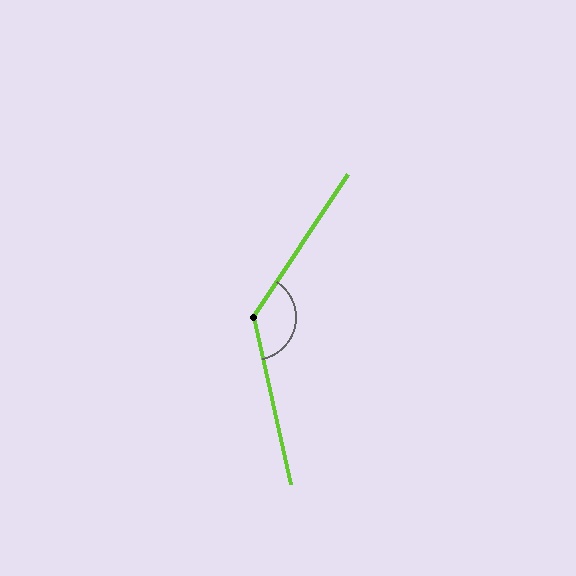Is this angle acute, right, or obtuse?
It is obtuse.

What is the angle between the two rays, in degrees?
Approximately 134 degrees.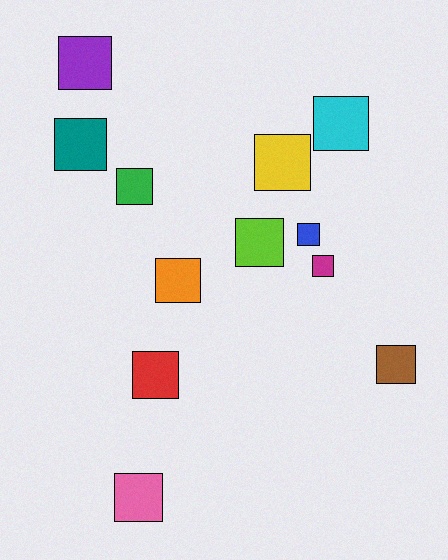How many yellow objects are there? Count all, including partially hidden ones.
There is 1 yellow object.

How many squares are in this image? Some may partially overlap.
There are 12 squares.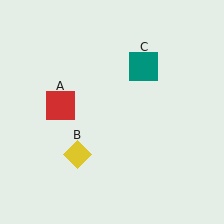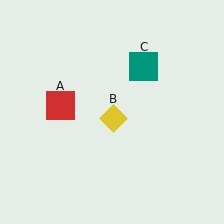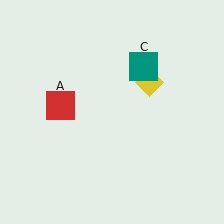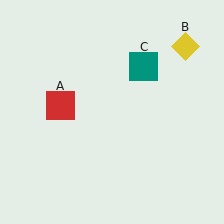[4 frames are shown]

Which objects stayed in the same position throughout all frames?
Red square (object A) and teal square (object C) remained stationary.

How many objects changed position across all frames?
1 object changed position: yellow diamond (object B).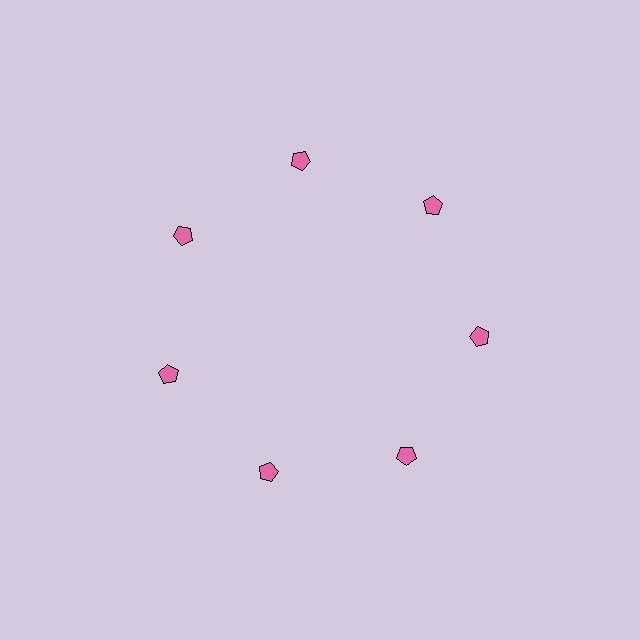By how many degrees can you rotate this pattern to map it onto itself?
The pattern maps onto itself every 51 degrees of rotation.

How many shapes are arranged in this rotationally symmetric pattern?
There are 7 shapes, arranged in 7 groups of 1.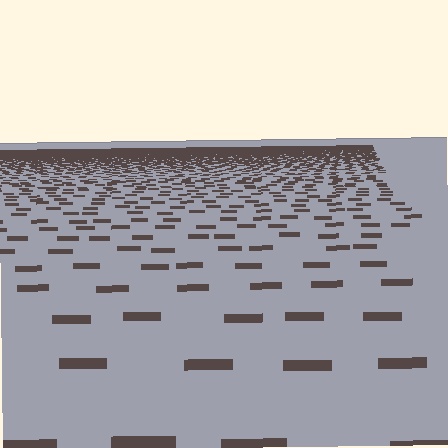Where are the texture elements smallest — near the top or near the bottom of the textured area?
Near the top.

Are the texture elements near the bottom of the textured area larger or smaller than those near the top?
Larger. Near the bottom, elements are closer to the viewer and appear at a bigger on-screen size.